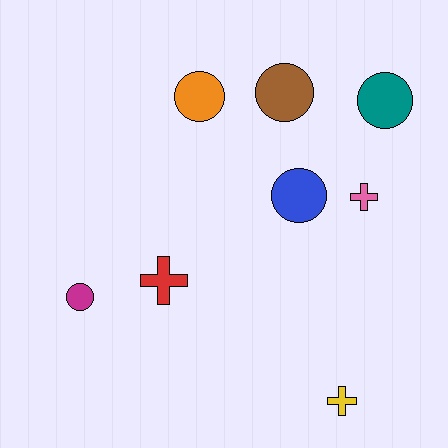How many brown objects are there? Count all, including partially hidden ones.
There is 1 brown object.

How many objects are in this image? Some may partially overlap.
There are 8 objects.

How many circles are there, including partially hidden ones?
There are 5 circles.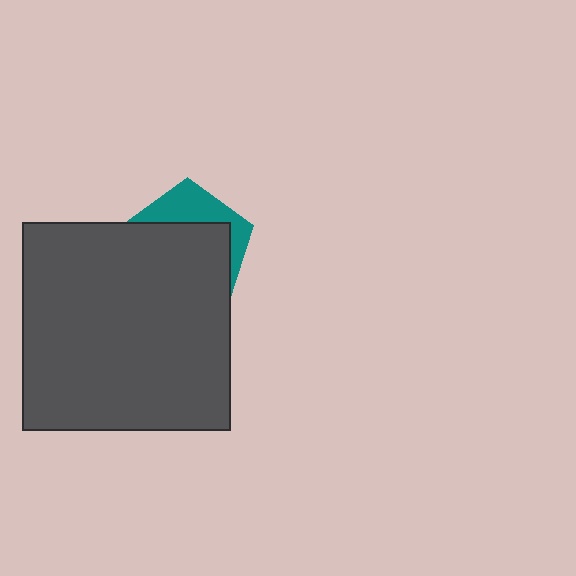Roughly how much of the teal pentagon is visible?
A small part of it is visible (roughly 31%).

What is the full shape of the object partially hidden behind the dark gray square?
The partially hidden object is a teal pentagon.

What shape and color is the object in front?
The object in front is a dark gray square.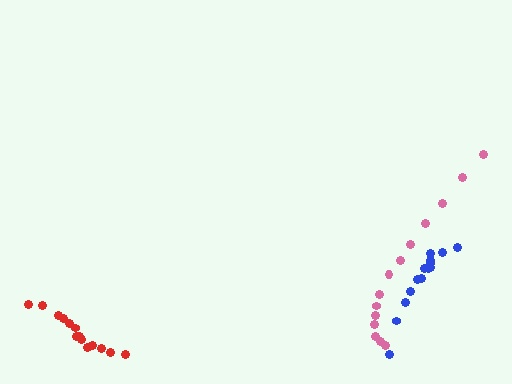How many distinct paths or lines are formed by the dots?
There are 3 distinct paths.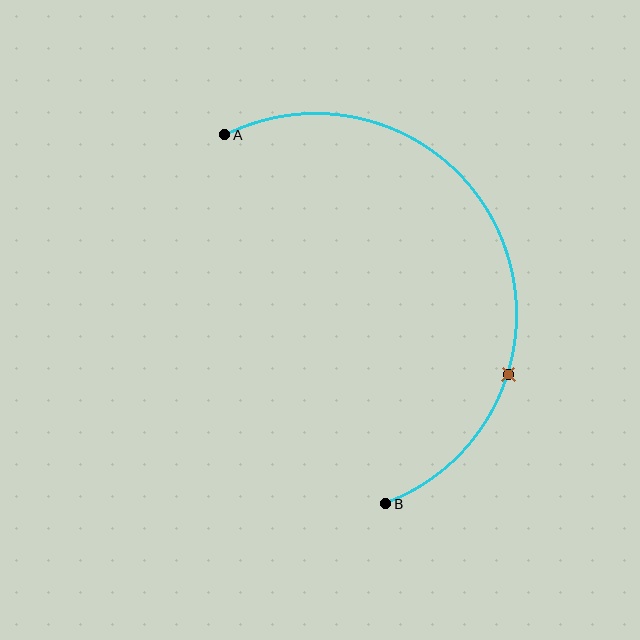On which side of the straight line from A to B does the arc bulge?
The arc bulges to the right of the straight line connecting A and B.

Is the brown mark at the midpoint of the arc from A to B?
No. The brown mark lies on the arc but is closer to endpoint B. The arc midpoint would be at the point on the curve equidistant along the arc from both A and B.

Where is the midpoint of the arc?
The arc midpoint is the point on the curve farthest from the straight line joining A and B. It sits to the right of that line.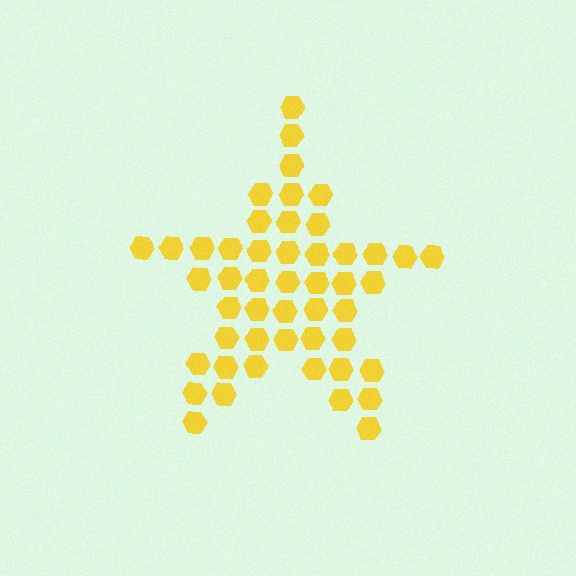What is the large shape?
The large shape is a star.